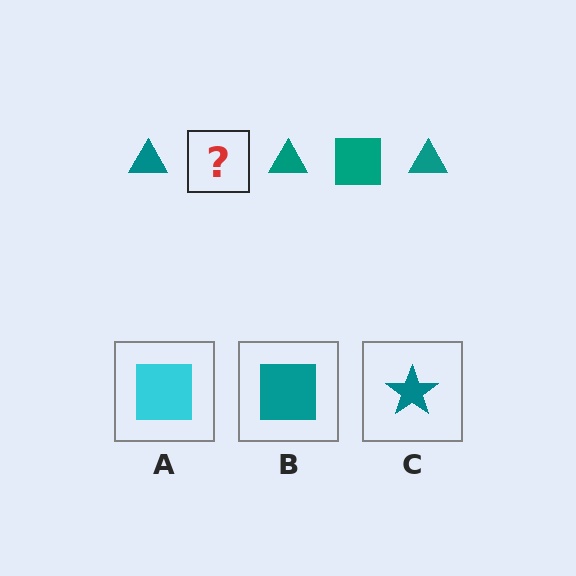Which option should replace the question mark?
Option B.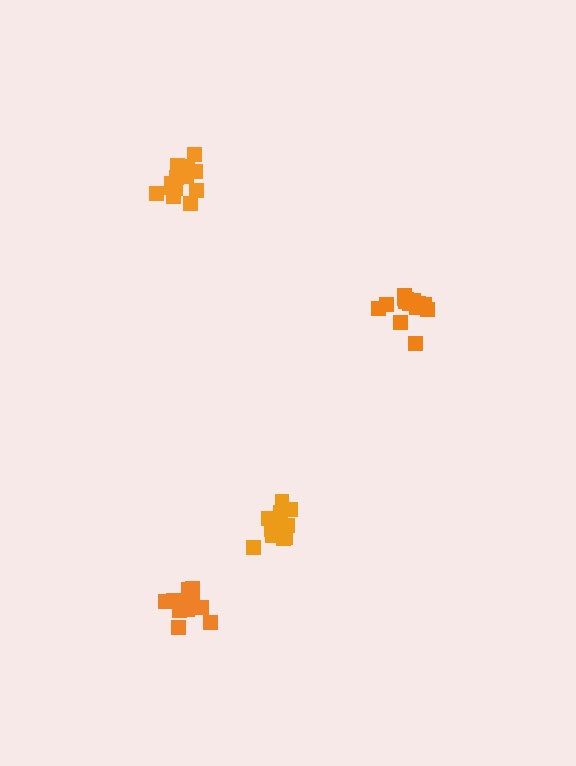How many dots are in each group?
Group 1: 14 dots, Group 2: 14 dots, Group 3: 13 dots, Group 4: 12 dots (53 total).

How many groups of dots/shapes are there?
There are 4 groups.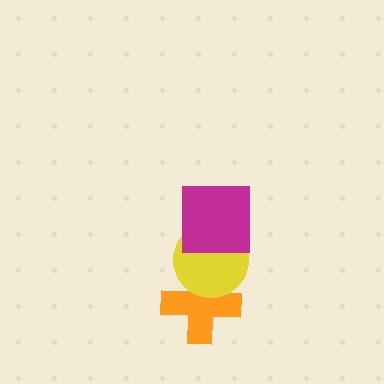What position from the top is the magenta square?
The magenta square is 1st from the top.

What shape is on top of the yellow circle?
The magenta square is on top of the yellow circle.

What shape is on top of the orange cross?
The yellow circle is on top of the orange cross.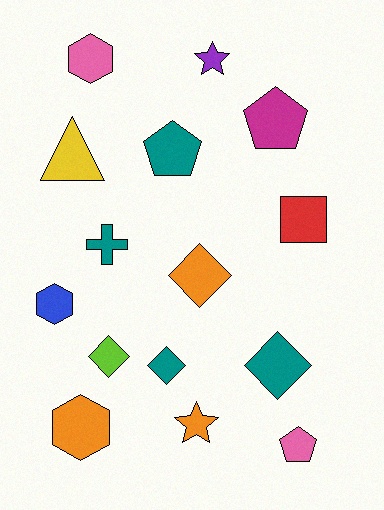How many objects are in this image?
There are 15 objects.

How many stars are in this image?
There are 2 stars.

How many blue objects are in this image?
There is 1 blue object.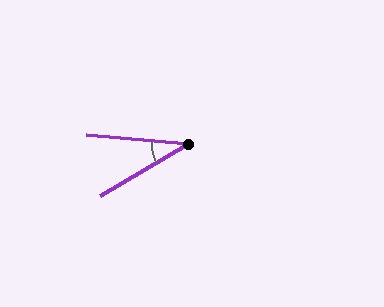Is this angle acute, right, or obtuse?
It is acute.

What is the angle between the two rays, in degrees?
Approximately 36 degrees.